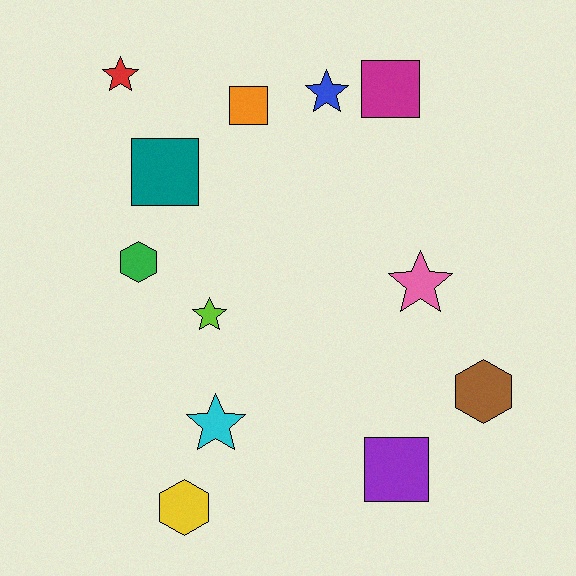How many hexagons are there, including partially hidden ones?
There are 3 hexagons.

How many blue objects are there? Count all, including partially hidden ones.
There is 1 blue object.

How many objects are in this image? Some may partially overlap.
There are 12 objects.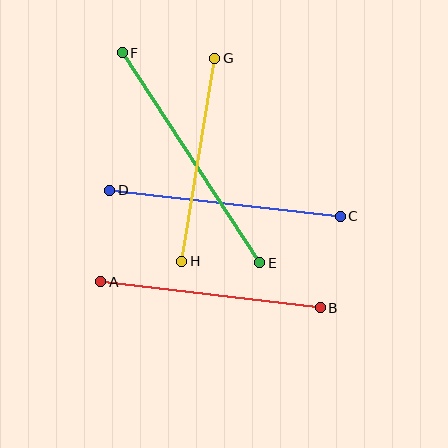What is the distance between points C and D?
The distance is approximately 232 pixels.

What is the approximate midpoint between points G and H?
The midpoint is at approximately (198, 160) pixels.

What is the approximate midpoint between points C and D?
The midpoint is at approximately (225, 203) pixels.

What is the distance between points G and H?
The distance is approximately 205 pixels.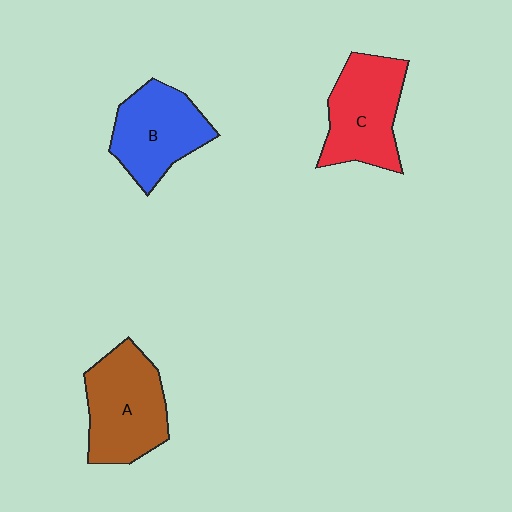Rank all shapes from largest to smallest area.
From largest to smallest: A (brown), C (red), B (blue).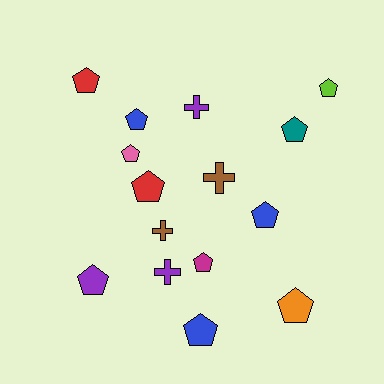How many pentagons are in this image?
There are 11 pentagons.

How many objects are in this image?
There are 15 objects.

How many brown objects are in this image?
There are 2 brown objects.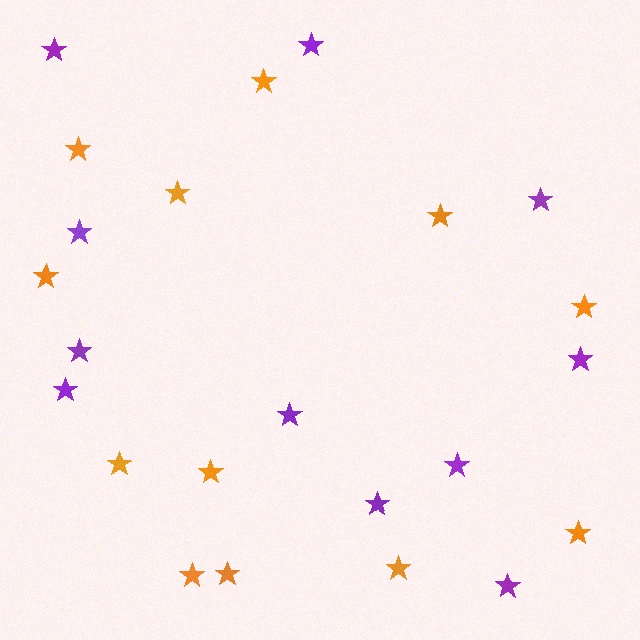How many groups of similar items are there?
There are 2 groups: one group of purple stars (11) and one group of orange stars (12).